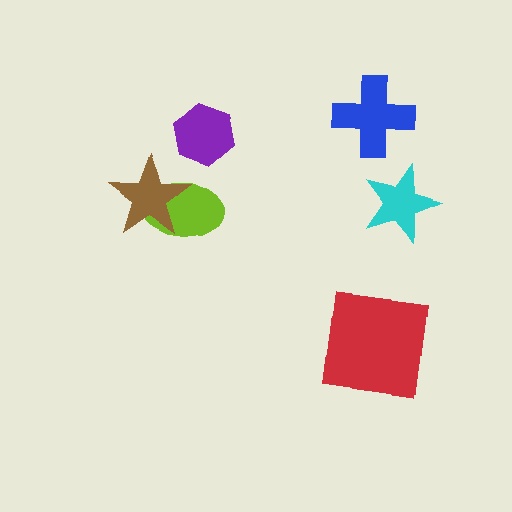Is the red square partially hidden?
No, no other shape covers it.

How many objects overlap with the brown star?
1 object overlaps with the brown star.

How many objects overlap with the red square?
0 objects overlap with the red square.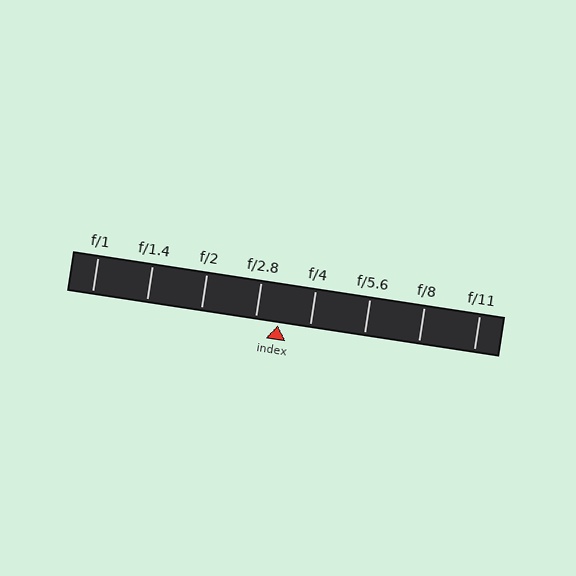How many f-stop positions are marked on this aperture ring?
There are 8 f-stop positions marked.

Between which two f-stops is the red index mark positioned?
The index mark is between f/2.8 and f/4.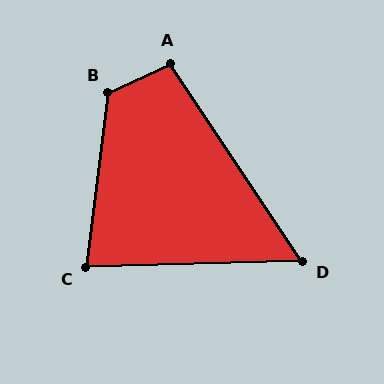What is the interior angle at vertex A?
Approximately 99 degrees (obtuse).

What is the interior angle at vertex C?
Approximately 81 degrees (acute).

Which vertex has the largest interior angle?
B, at approximately 122 degrees.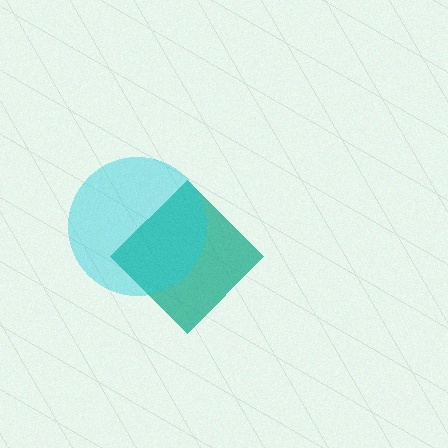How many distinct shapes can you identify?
There are 2 distinct shapes: a teal diamond, a cyan circle.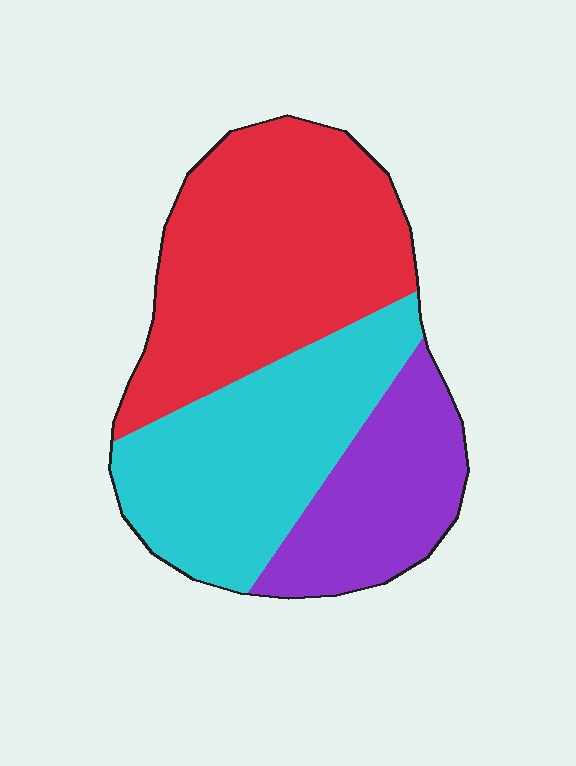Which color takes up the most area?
Red, at roughly 45%.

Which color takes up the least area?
Purple, at roughly 20%.